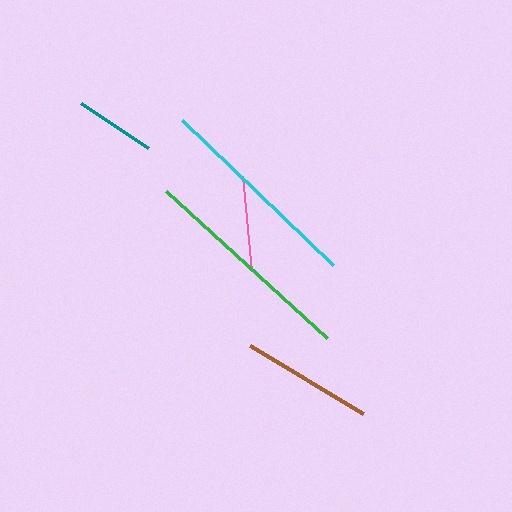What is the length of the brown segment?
The brown segment is approximately 131 pixels long.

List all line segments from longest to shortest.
From longest to shortest: green, cyan, brown, pink, teal.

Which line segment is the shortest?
The teal line is the shortest at approximately 81 pixels.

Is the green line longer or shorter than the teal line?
The green line is longer than the teal line.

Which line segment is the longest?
The green line is the longest at approximately 218 pixels.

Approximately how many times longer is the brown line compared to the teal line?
The brown line is approximately 1.6 times the length of the teal line.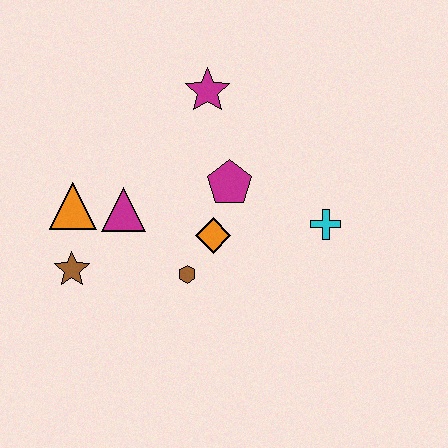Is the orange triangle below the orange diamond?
No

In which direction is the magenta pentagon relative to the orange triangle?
The magenta pentagon is to the right of the orange triangle.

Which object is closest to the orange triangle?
The magenta triangle is closest to the orange triangle.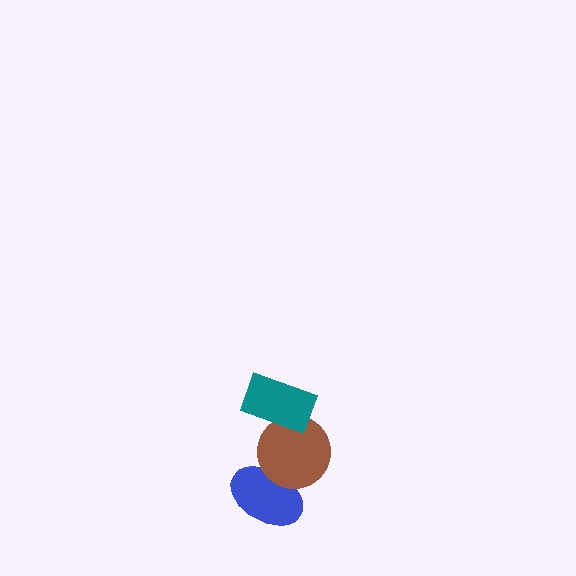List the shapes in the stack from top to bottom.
From top to bottom: the teal rectangle, the brown circle, the blue ellipse.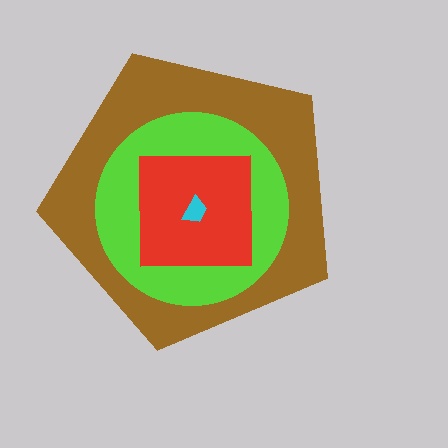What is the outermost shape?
The brown pentagon.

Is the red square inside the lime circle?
Yes.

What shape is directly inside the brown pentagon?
The lime circle.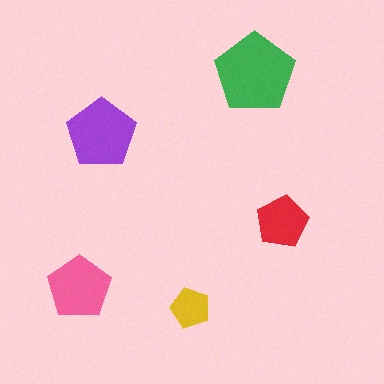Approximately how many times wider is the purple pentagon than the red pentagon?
About 1.5 times wider.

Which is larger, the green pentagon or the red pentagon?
The green one.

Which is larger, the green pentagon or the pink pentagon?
The green one.